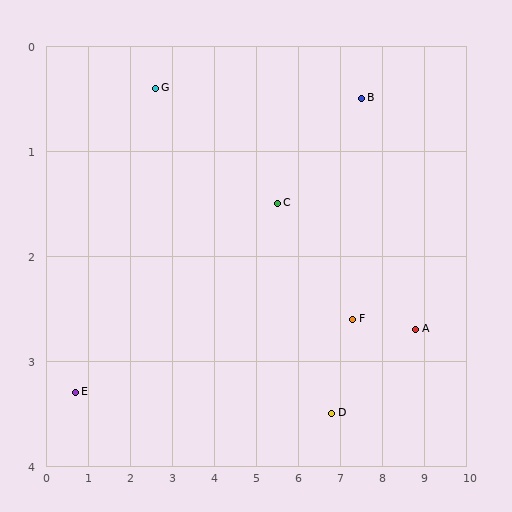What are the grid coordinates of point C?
Point C is at approximately (5.5, 1.5).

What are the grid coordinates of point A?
Point A is at approximately (8.8, 2.7).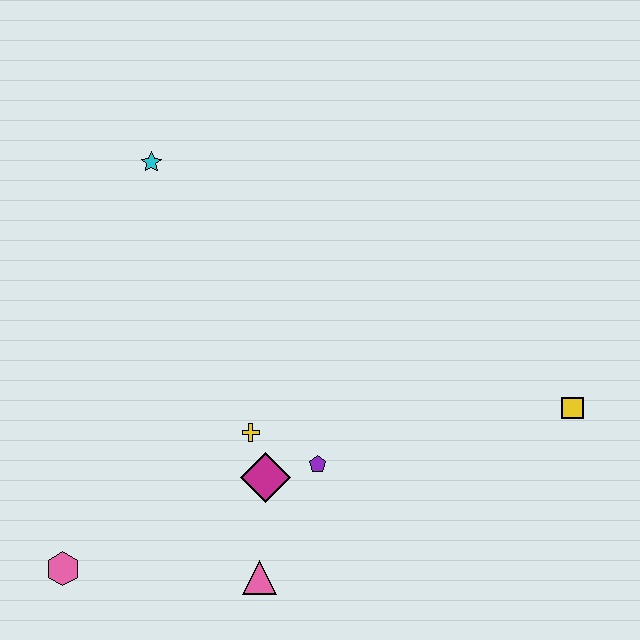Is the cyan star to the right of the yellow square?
No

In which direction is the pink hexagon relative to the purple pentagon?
The pink hexagon is to the left of the purple pentagon.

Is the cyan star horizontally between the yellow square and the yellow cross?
No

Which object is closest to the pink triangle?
The magenta diamond is closest to the pink triangle.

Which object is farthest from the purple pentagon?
The cyan star is farthest from the purple pentagon.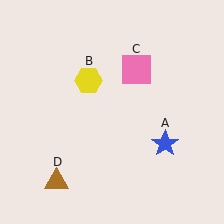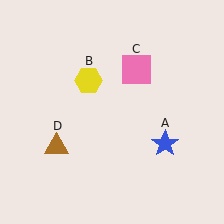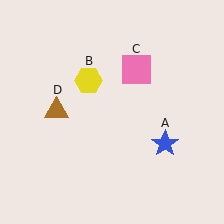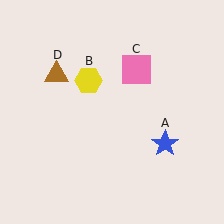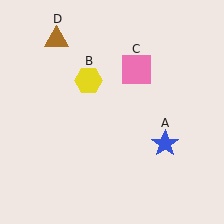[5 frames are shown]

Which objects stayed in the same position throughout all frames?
Blue star (object A) and yellow hexagon (object B) and pink square (object C) remained stationary.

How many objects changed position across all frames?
1 object changed position: brown triangle (object D).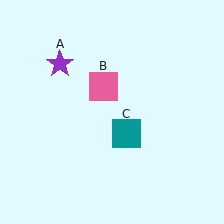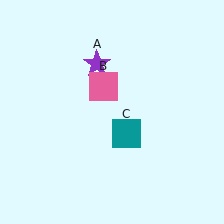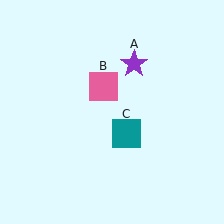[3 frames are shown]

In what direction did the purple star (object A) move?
The purple star (object A) moved right.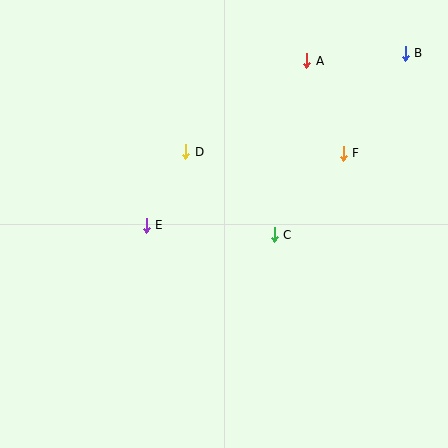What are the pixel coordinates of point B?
Point B is at (405, 53).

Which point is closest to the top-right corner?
Point B is closest to the top-right corner.